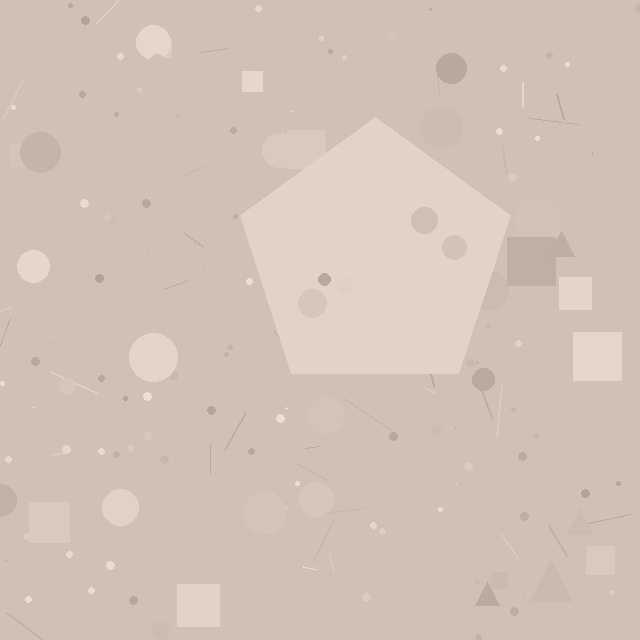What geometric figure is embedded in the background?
A pentagon is embedded in the background.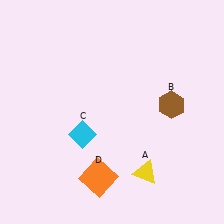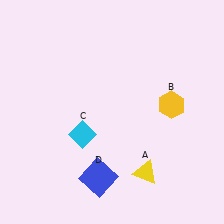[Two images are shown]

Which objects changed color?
B changed from brown to yellow. D changed from orange to blue.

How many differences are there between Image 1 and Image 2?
There are 2 differences between the two images.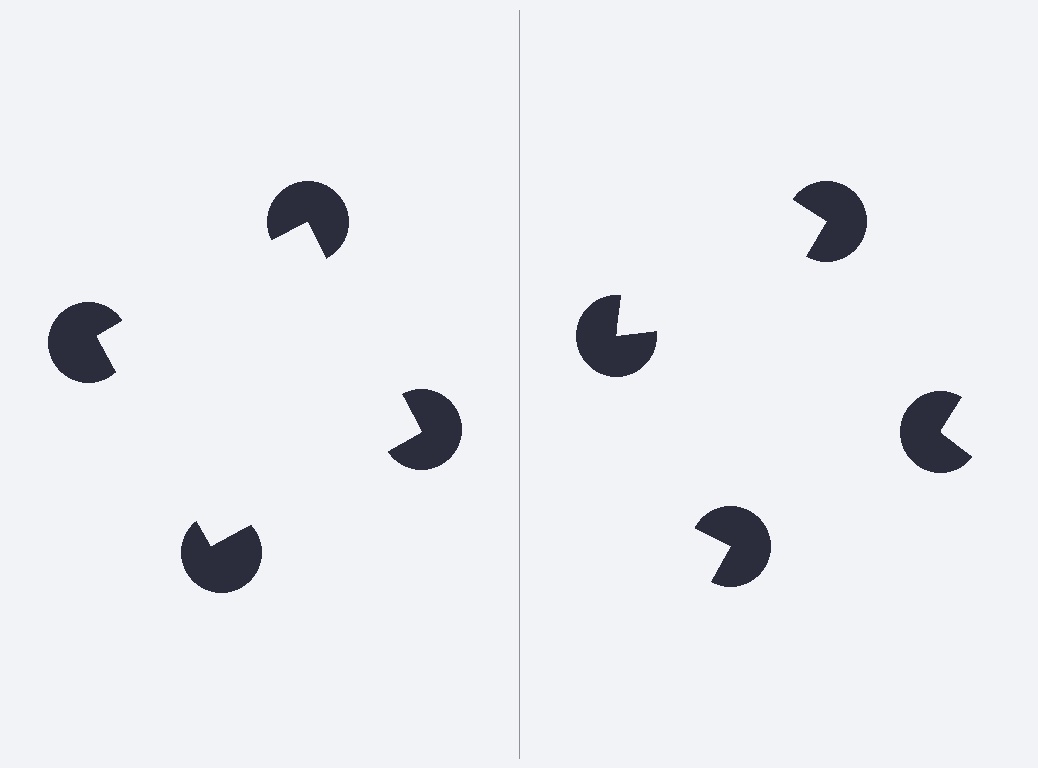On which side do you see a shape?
An illusory square appears on the left side. On the right side the wedge cuts are rotated, so no coherent shape forms.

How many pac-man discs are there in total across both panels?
8 — 4 on each side.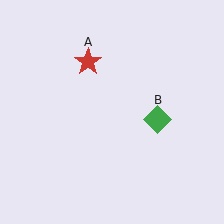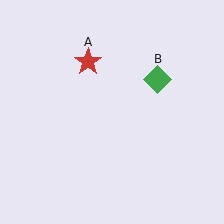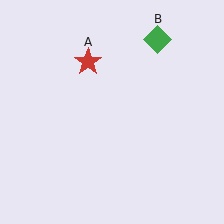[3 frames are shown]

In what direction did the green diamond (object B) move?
The green diamond (object B) moved up.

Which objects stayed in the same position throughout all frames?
Red star (object A) remained stationary.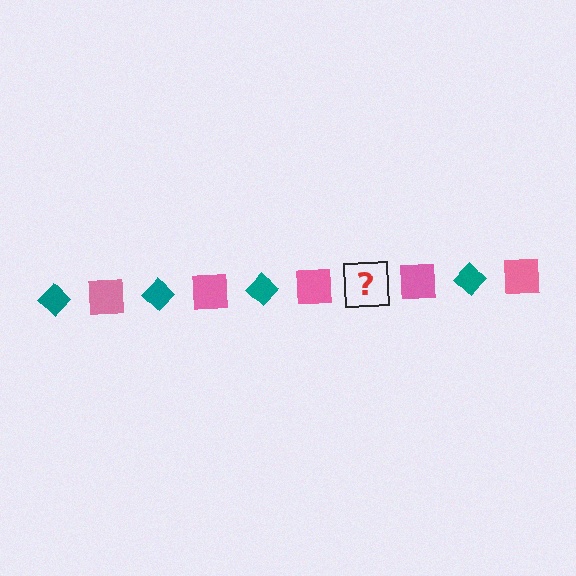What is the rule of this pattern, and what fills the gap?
The rule is that the pattern alternates between teal diamond and pink square. The gap should be filled with a teal diamond.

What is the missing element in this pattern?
The missing element is a teal diamond.